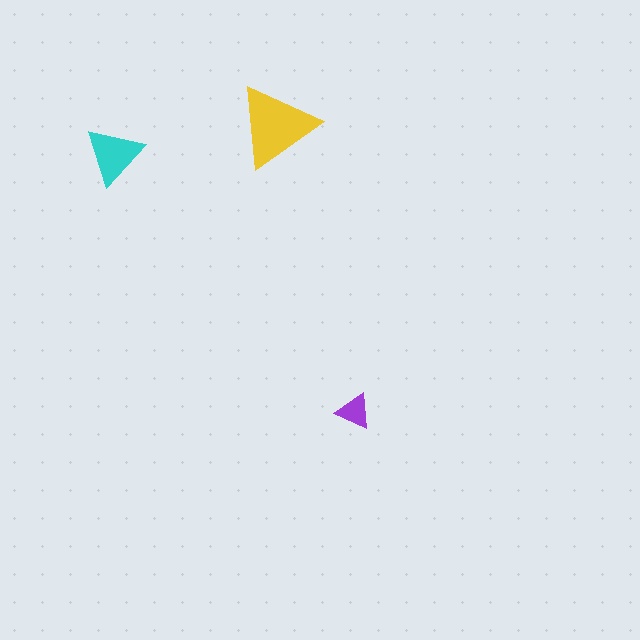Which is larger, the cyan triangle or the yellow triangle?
The yellow one.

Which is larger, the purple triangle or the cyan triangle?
The cyan one.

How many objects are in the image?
There are 3 objects in the image.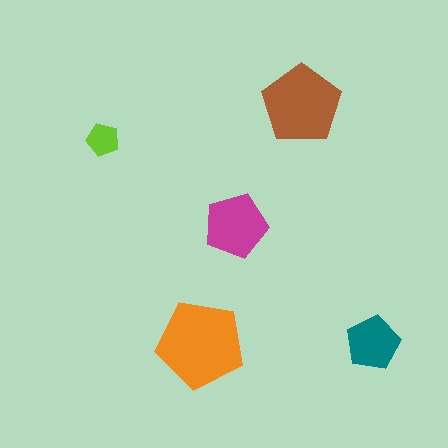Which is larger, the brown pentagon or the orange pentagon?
The orange one.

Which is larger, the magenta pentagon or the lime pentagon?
The magenta one.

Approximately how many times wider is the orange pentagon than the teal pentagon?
About 1.5 times wider.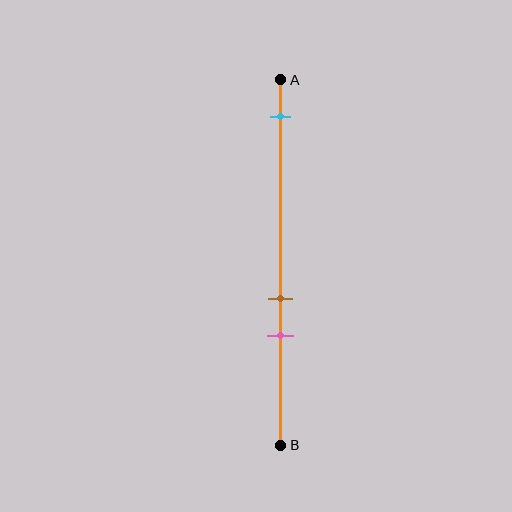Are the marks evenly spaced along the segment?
No, the marks are not evenly spaced.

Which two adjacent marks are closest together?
The brown and pink marks are the closest adjacent pair.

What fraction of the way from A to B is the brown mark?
The brown mark is approximately 60% (0.6) of the way from A to B.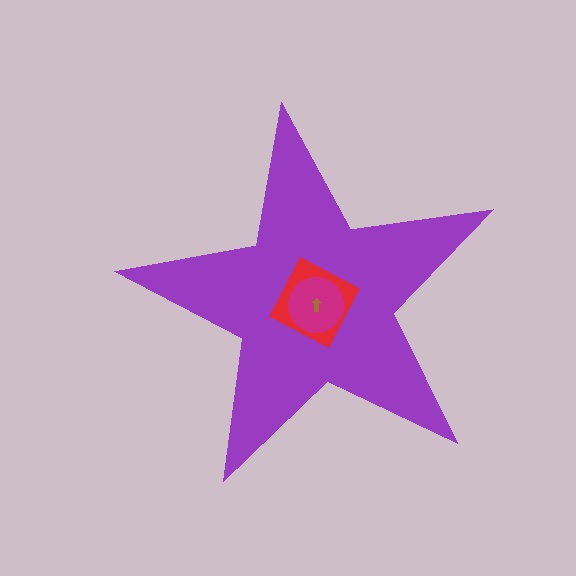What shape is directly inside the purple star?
The red square.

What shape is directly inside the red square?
The magenta circle.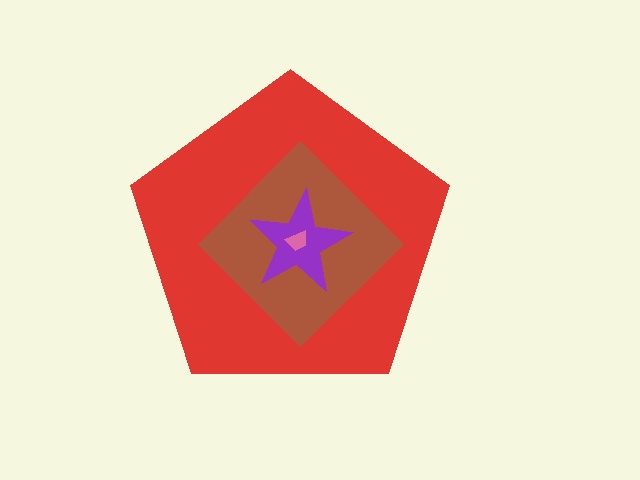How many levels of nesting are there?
4.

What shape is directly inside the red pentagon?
The brown diamond.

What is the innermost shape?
The pink trapezoid.